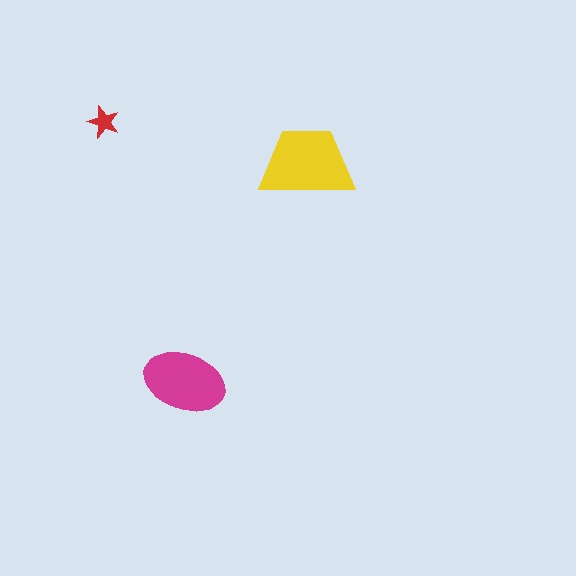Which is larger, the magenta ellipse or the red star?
The magenta ellipse.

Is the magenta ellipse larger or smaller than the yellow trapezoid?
Smaller.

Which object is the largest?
The yellow trapezoid.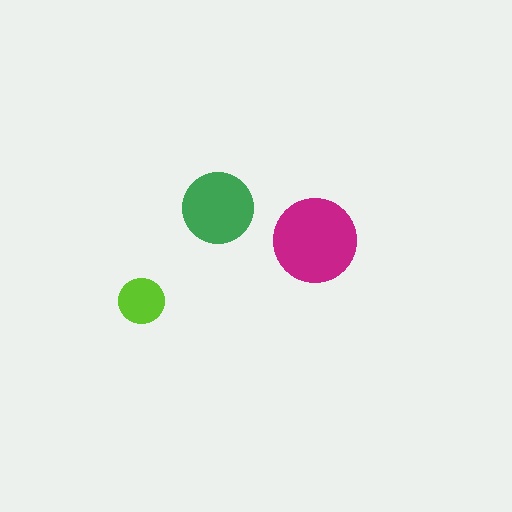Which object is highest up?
The green circle is topmost.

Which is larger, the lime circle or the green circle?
The green one.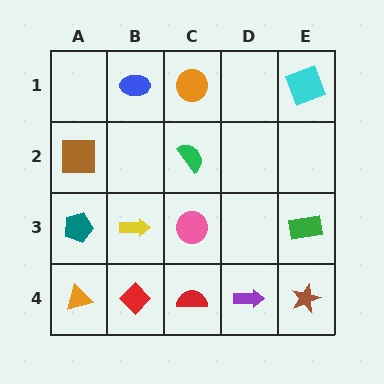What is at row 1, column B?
A blue ellipse.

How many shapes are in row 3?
4 shapes.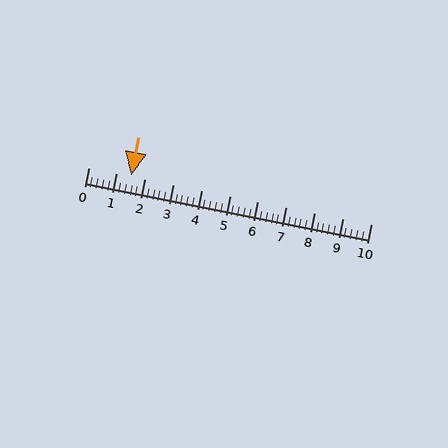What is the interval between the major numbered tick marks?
The major tick marks are spaced 1 units apart.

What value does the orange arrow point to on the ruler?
The orange arrow points to approximately 1.5.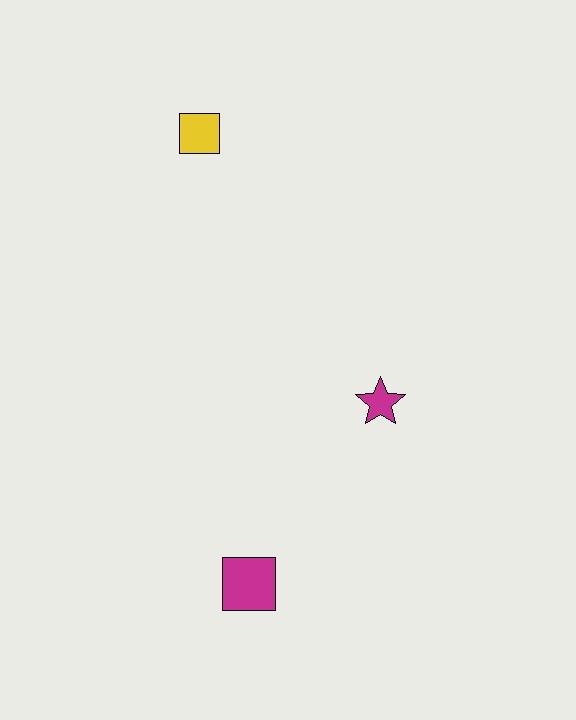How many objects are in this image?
There are 3 objects.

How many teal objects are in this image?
There are no teal objects.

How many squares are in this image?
There are 2 squares.